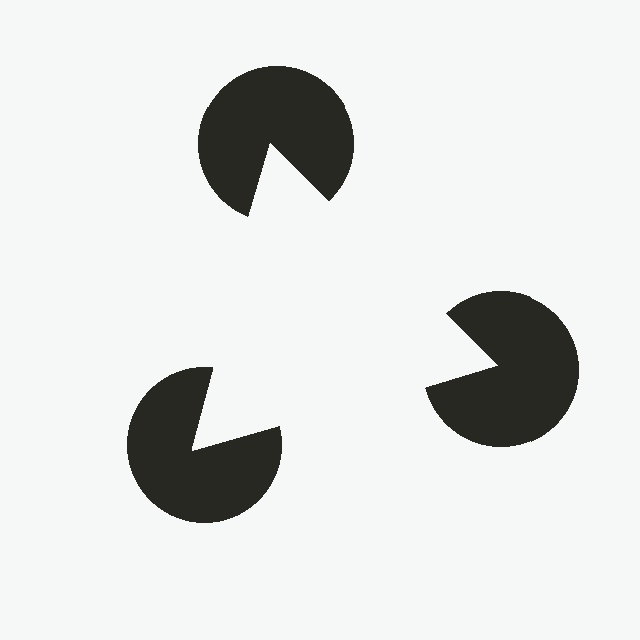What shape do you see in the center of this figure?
An illusory triangle — its edges are inferred from the aligned wedge cuts in the pac-man discs, not physically drawn.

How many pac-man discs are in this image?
There are 3 — one at each vertex of the illusory triangle.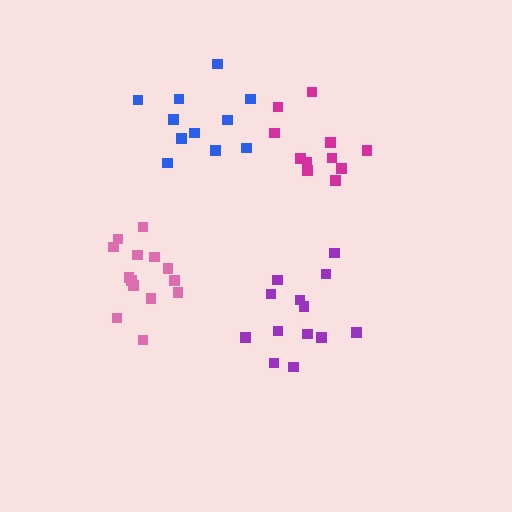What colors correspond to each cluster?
The clusters are colored: pink, blue, purple, magenta.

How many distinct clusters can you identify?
There are 4 distinct clusters.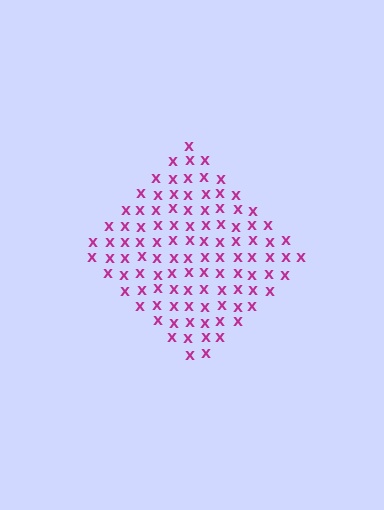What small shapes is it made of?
It is made of small letter X's.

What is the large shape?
The large shape is a diamond.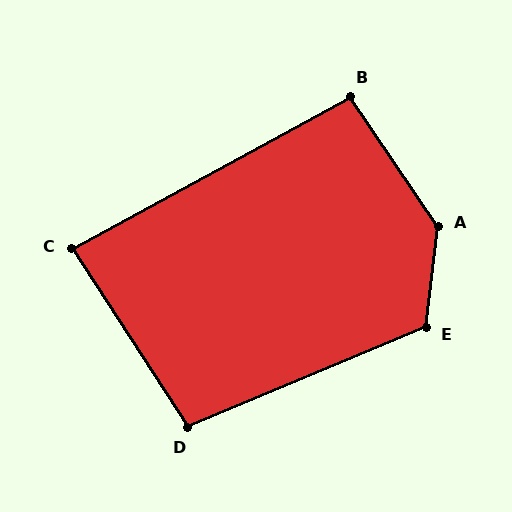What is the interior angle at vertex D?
Approximately 100 degrees (obtuse).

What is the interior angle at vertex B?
Approximately 96 degrees (obtuse).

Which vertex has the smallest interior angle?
C, at approximately 86 degrees.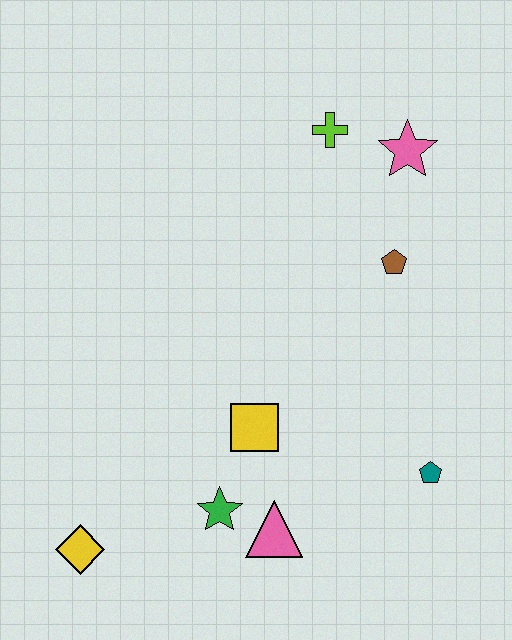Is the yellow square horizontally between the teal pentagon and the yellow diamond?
Yes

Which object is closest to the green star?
The pink triangle is closest to the green star.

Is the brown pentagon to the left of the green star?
No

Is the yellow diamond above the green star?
No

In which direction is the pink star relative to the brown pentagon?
The pink star is above the brown pentagon.